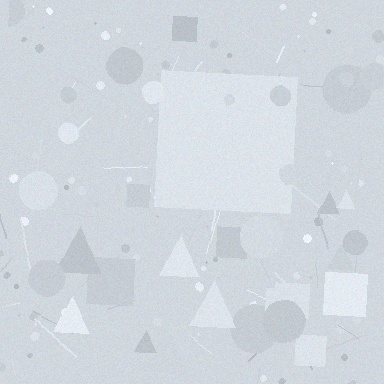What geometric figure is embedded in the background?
A square is embedded in the background.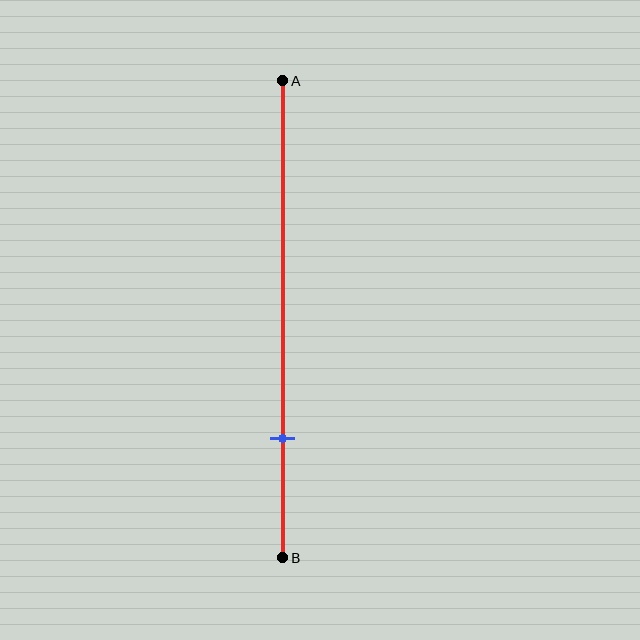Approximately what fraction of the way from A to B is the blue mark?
The blue mark is approximately 75% of the way from A to B.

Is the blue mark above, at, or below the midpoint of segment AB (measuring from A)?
The blue mark is below the midpoint of segment AB.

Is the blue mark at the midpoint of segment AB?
No, the mark is at about 75% from A, not at the 50% midpoint.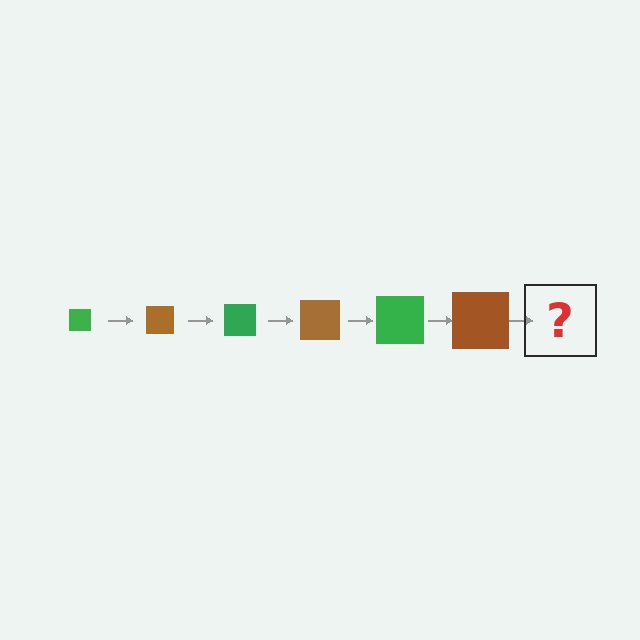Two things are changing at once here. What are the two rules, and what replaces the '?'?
The two rules are that the square grows larger each step and the color cycles through green and brown. The '?' should be a green square, larger than the previous one.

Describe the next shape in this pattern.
It should be a green square, larger than the previous one.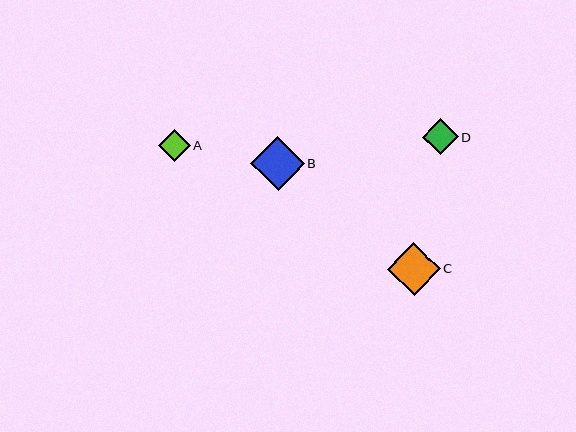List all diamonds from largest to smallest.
From largest to smallest: B, C, D, A.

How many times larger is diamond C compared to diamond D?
Diamond C is approximately 1.5 times the size of diamond D.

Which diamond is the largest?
Diamond B is the largest with a size of approximately 54 pixels.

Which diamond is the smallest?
Diamond A is the smallest with a size of approximately 32 pixels.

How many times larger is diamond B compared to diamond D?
Diamond B is approximately 1.5 times the size of diamond D.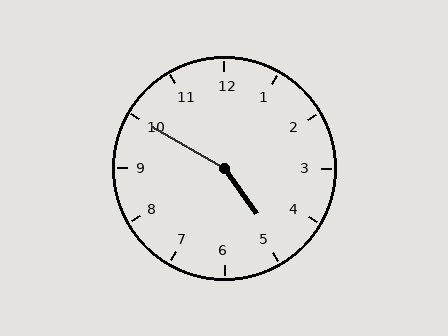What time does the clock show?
4:50.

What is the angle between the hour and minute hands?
Approximately 155 degrees.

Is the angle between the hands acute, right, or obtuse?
It is obtuse.